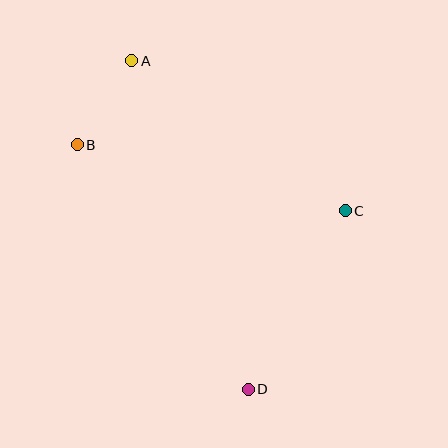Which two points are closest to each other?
Points A and B are closest to each other.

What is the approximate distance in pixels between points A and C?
The distance between A and C is approximately 261 pixels.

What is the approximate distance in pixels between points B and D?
The distance between B and D is approximately 299 pixels.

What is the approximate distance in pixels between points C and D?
The distance between C and D is approximately 203 pixels.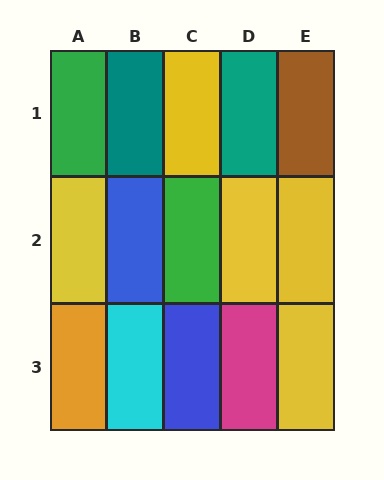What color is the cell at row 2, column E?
Yellow.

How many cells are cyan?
1 cell is cyan.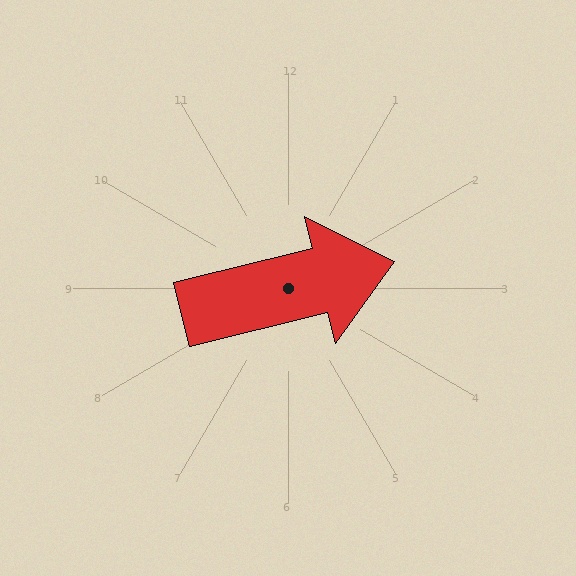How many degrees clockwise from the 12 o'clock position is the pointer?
Approximately 76 degrees.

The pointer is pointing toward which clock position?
Roughly 3 o'clock.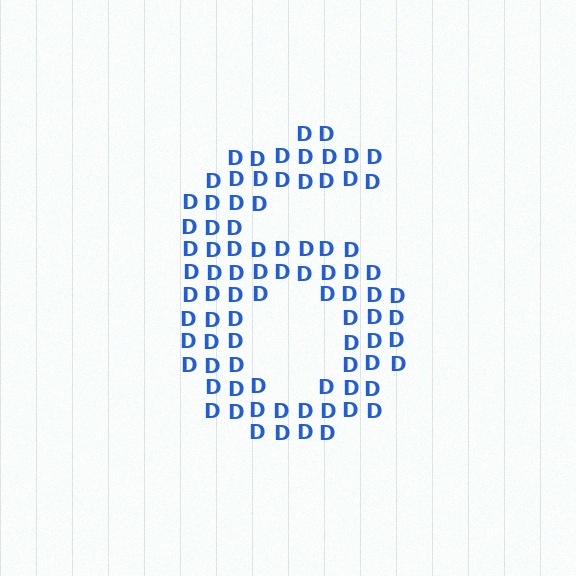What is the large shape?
The large shape is the digit 6.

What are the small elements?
The small elements are letter D's.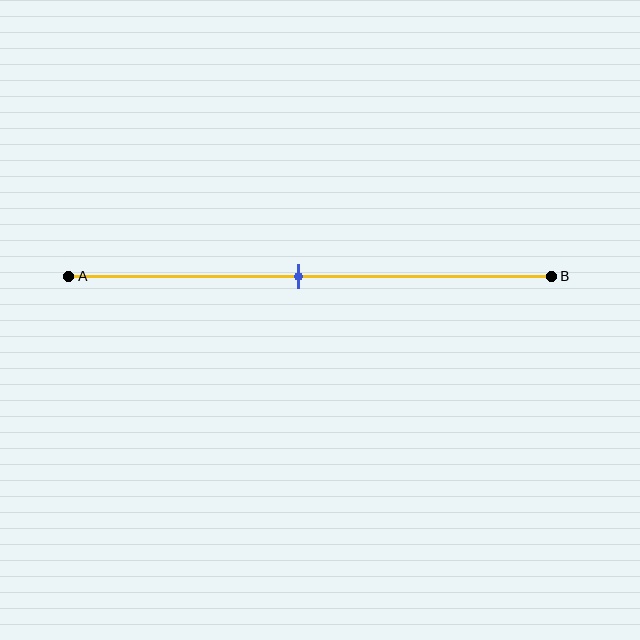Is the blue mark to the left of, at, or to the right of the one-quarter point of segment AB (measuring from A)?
The blue mark is to the right of the one-quarter point of segment AB.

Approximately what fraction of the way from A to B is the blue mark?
The blue mark is approximately 50% of the way from A to B.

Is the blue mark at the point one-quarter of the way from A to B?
No, the mark is at about 50% from A, not at the 25% one-quarter point.